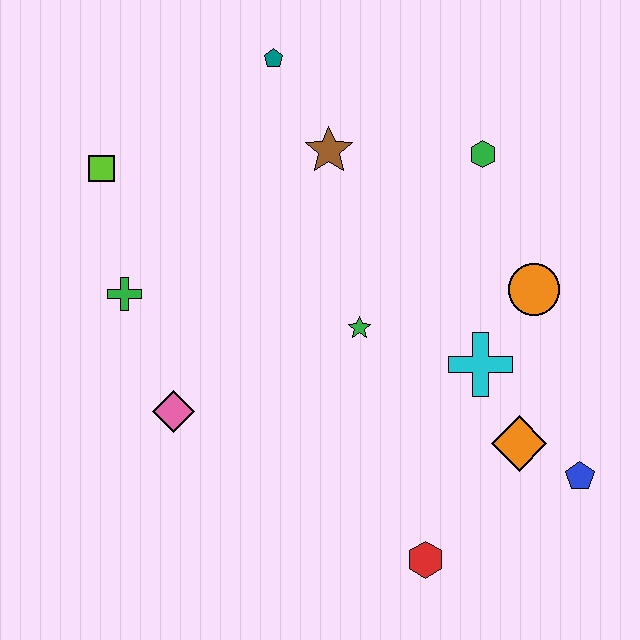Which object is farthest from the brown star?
The red hexagon is farthest from the brown star.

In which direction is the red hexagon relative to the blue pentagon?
The red hexagon is to the left of the blue pentagon.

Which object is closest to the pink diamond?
The green cross is closest to the pink diamond.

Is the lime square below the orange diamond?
No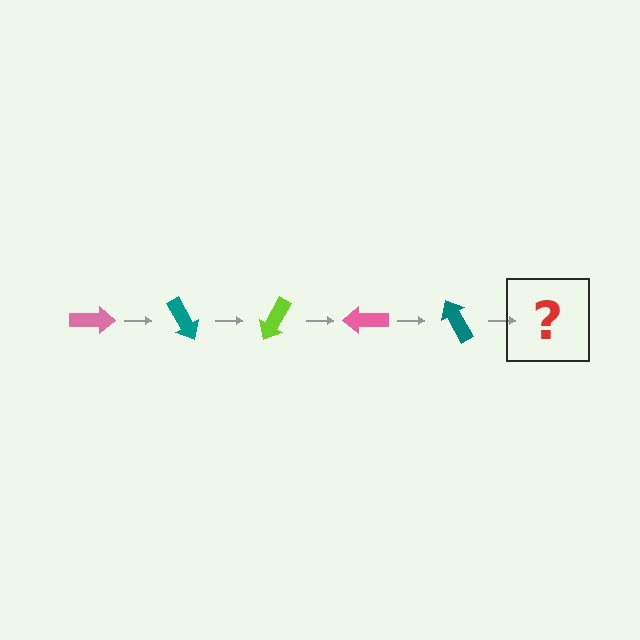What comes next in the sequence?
The next element should be a lime arrow, rotated 300 degrees from the start.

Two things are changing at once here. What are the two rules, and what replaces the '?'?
The two rules are that it rotates 60 degrees each step and the color cycles through pink, teal, and lime. The '?' should be a lime arrow, rotated 300 degrees from the start.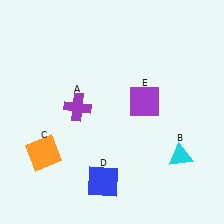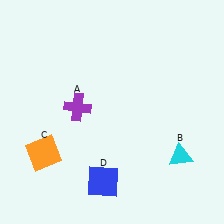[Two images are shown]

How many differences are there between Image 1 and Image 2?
There is 1 difference between the two images.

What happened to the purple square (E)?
The purple square (E) was removed in Image 2. It was in the top-right area of Image 1.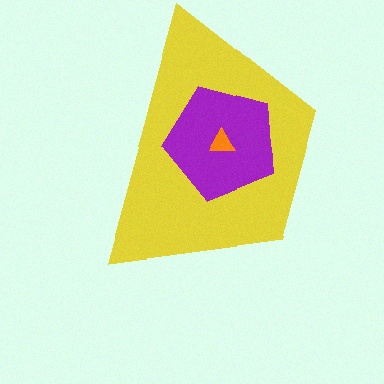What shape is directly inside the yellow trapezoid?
The purple pentagon.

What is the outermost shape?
The yellow trapezoid.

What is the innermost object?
The orange triangle.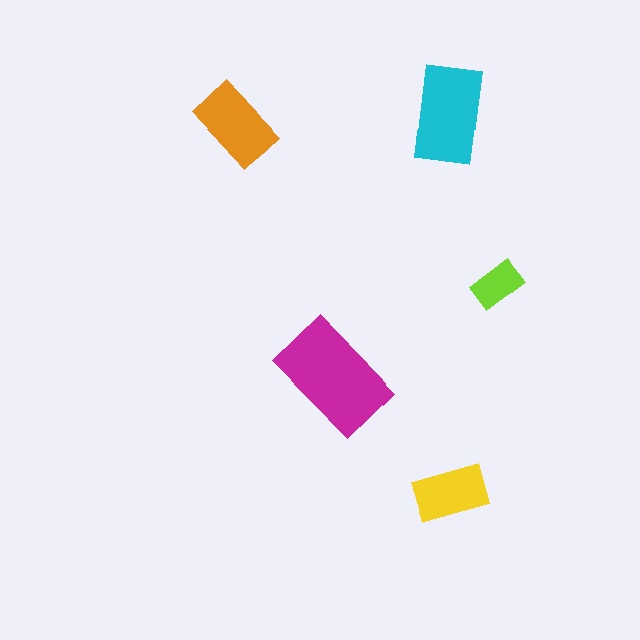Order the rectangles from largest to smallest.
the magenta one, the cyan one, the orange one, the yellow one, the lime one.